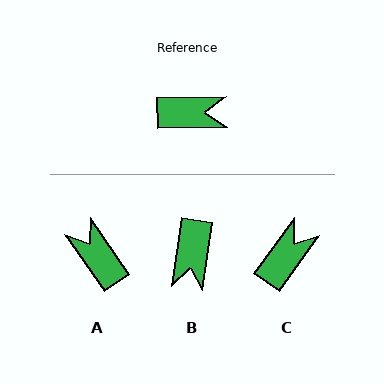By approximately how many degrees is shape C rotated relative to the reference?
Approximately 54 degrees counter-clockwise.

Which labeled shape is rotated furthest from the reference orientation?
A, about 123 degrees away.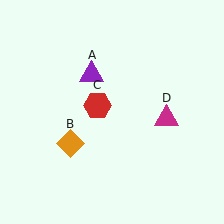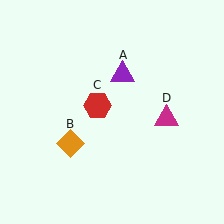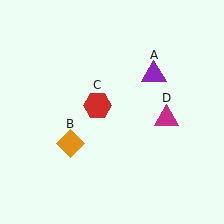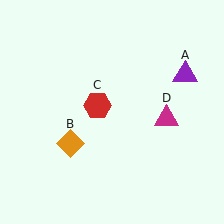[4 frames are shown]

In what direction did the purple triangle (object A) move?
The purple triangle (object A) moved right.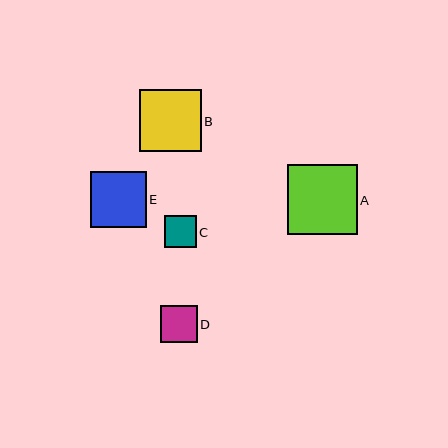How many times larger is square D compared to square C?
Square D is approximately 1.2 times the size of square C.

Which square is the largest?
Square A is the largest with a size of approximately 70 pixels.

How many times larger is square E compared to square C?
Square E is approximately 1.8 times the size of square C.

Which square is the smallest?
Square C is the smallest with a size of approximately 31 pixels.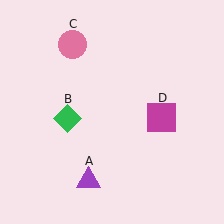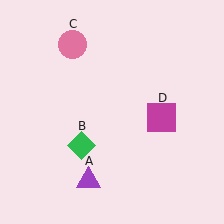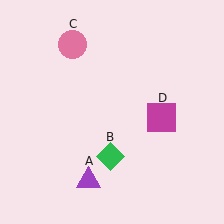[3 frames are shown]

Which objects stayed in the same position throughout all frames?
Purple triangle (object A) and pink circle (object C) and magenta square (object D) remained stationary.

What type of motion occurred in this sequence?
The green diamond (object B) rotated counterclockwise around the center of the scene.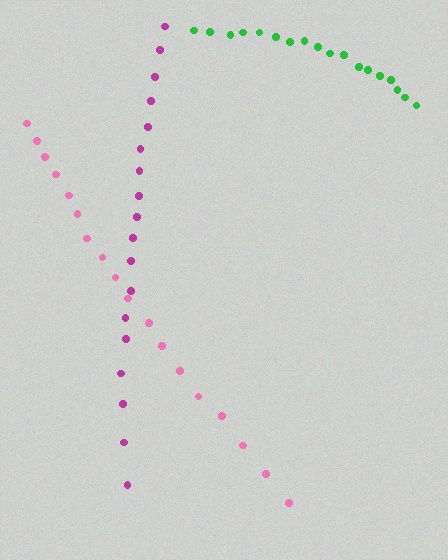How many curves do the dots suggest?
There are 3 distinct paths.